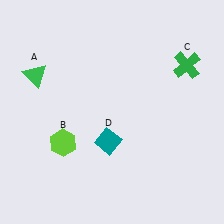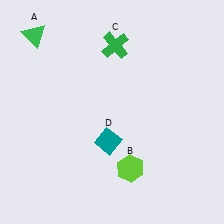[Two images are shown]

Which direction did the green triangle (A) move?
The green triangle (A) moved up.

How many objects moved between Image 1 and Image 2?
3 objects moved between the two images.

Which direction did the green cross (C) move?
The green cross (C) moved left.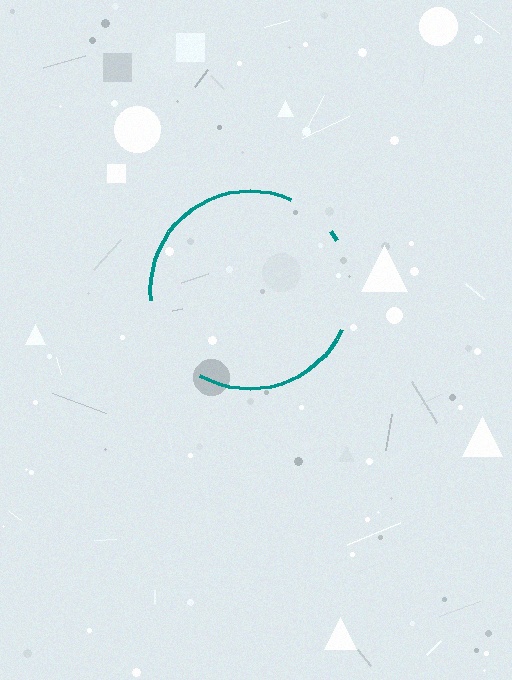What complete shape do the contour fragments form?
The contour fragments form a circle.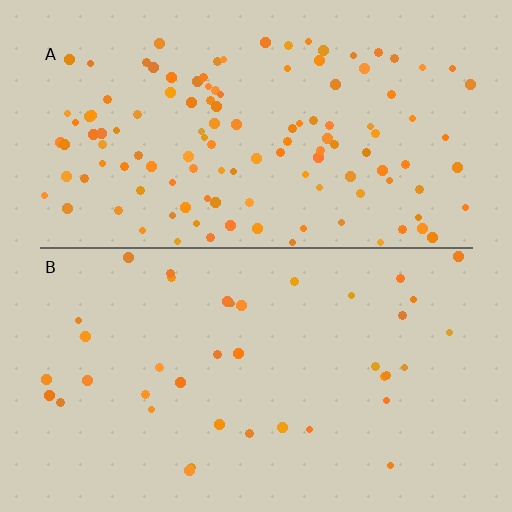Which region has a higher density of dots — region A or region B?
A (the top).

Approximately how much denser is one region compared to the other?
Approximately 3.2× — region A over region B.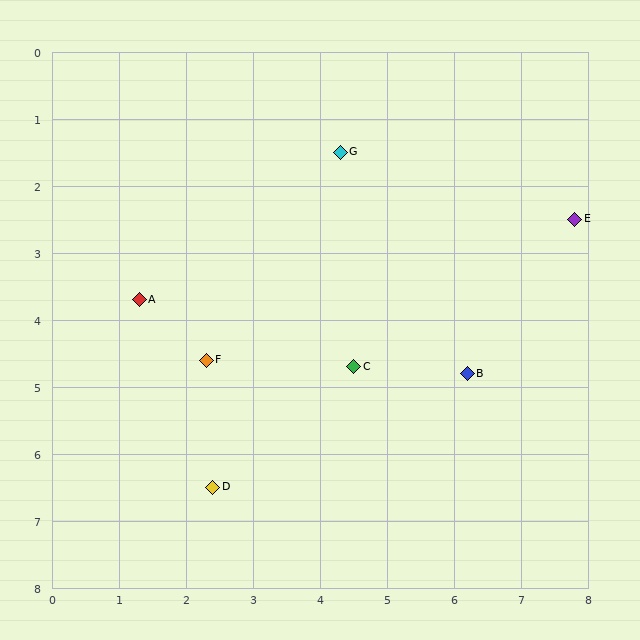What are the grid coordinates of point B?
Point B is at approximately (6.2, 4.8).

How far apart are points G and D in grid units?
Points G and D are about 5.3 grid units apart.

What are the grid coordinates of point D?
Point D is at approximately (2.4, 6.5).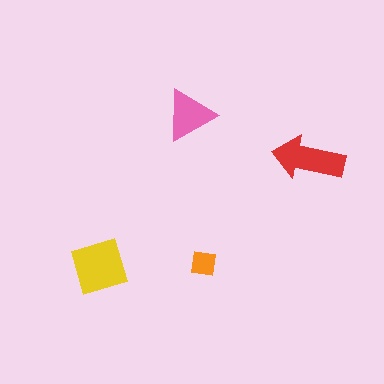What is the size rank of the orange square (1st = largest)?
4th.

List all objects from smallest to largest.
The orange square, the pink triangle, the red arrow, the yellow square.